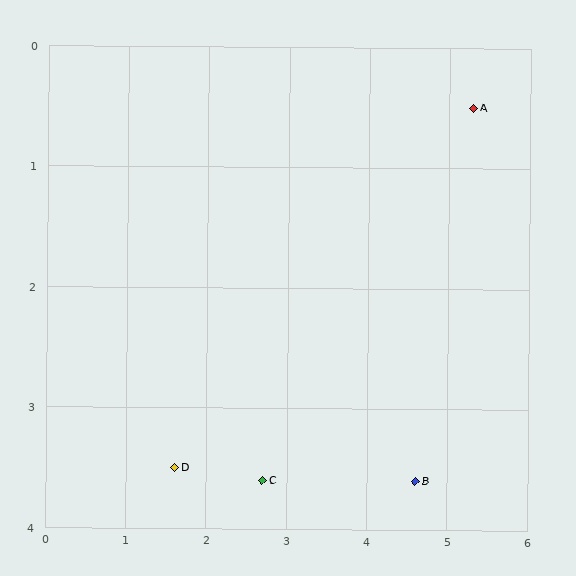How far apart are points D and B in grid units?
Points D and B are about 3.0 grid units apart.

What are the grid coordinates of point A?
Point A is at approximately (5.3, 0.5).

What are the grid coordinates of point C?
Point C is at approximately (2.7, 3.6).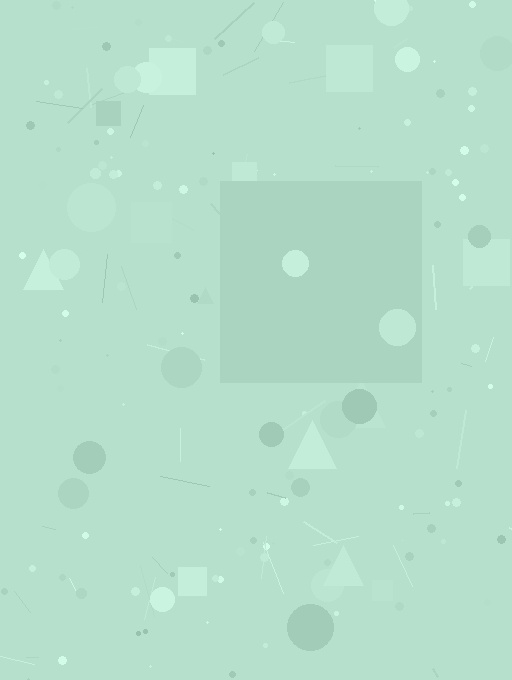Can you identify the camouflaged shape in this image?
The camouflaged shape is a square.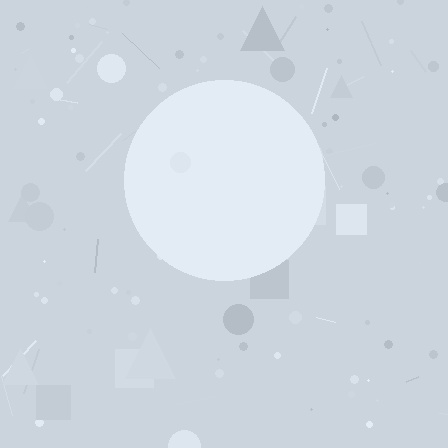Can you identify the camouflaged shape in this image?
The camouflaged shape is a circle.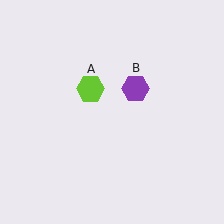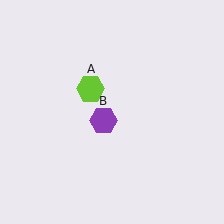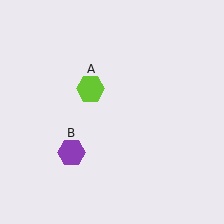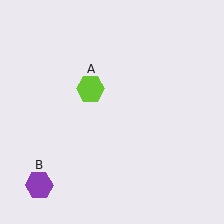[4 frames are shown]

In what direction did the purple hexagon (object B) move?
The purple hexagon (object B) moved down and to the left.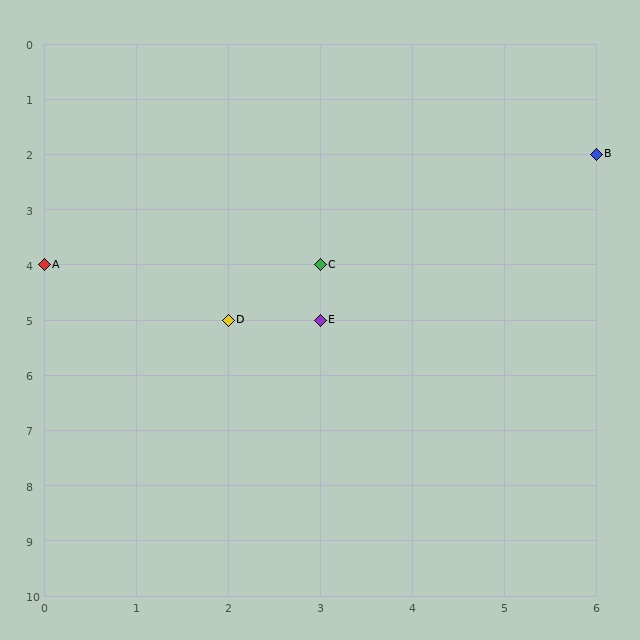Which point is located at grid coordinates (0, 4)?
Point A is at (0, 4).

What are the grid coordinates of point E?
Point E is at grid coordinates (3, 5).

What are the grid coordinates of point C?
Point C is at grid coordinates (3, 4).